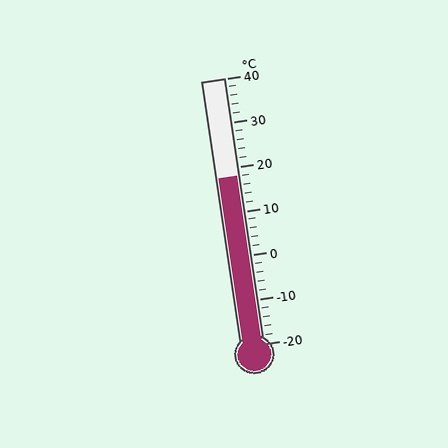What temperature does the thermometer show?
The thermometer shows approximately 18°C.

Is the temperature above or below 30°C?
The temperature is below 30°C.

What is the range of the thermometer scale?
The thermometer scale ranges from -20°C to 40°C.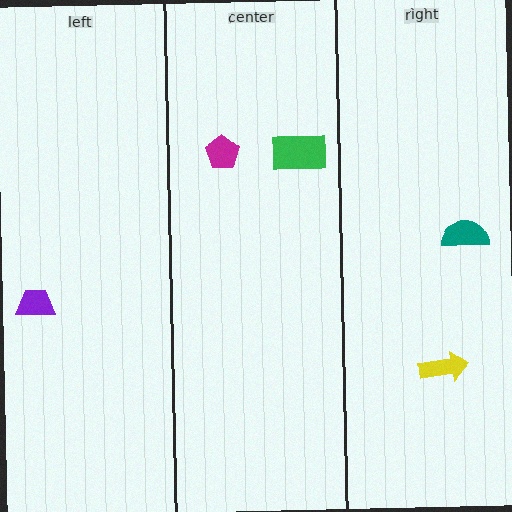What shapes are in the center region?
The green rectangle, the magenta pentagon.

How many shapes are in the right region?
2.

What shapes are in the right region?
The yellow arrow, the teal semicircle.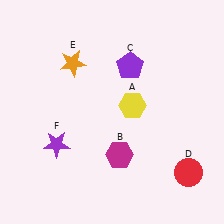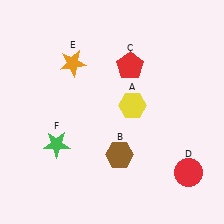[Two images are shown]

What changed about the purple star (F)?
In Image 1, F is purple. In Image 2, it changed to green.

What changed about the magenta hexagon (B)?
In Image 1, B is magenta. In Image 2, it changed to brown.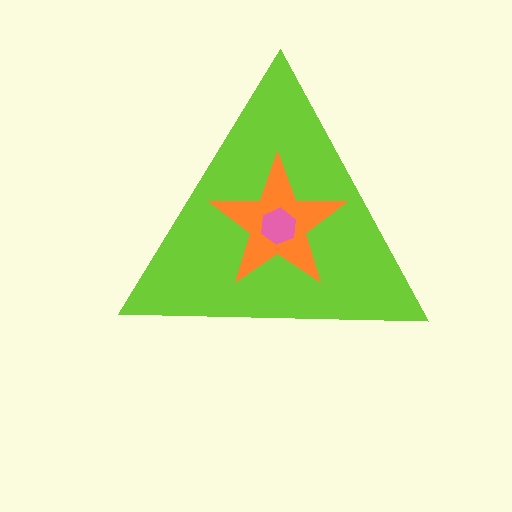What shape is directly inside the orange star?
The pink hexagon.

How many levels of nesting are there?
3.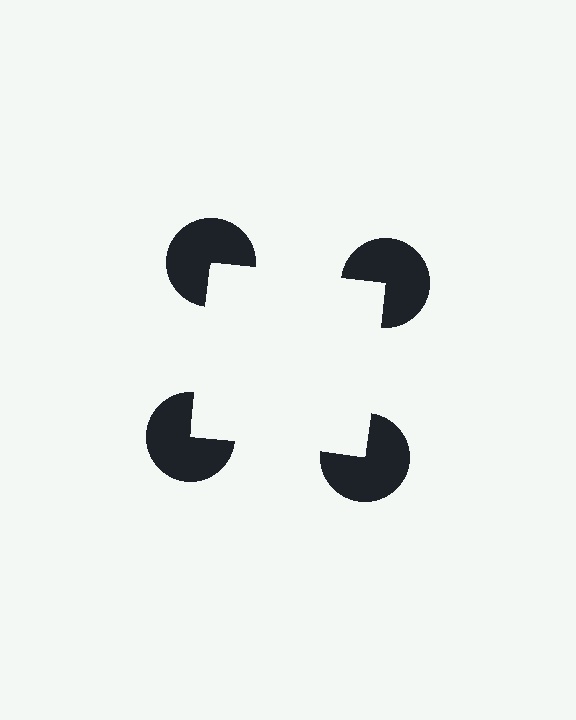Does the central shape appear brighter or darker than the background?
It typically appears slightly brighter than the background, even though no actual brightness change is drawn.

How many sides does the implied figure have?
4 sides.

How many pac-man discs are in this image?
There are 4 — one at each vertex of the illusory square.